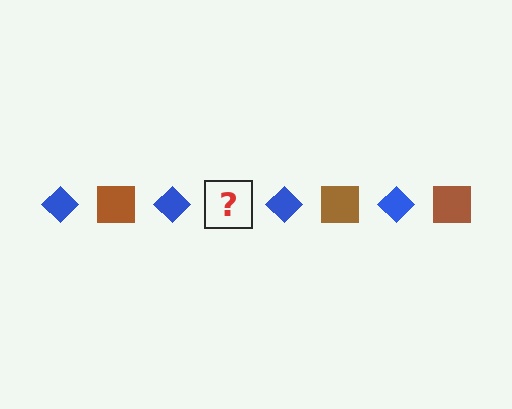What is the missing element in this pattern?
The missing element is a brown square.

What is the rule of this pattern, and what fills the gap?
The rule is that the pattern alternates between blue diamond and brown square. The gap should be filled with a brown square.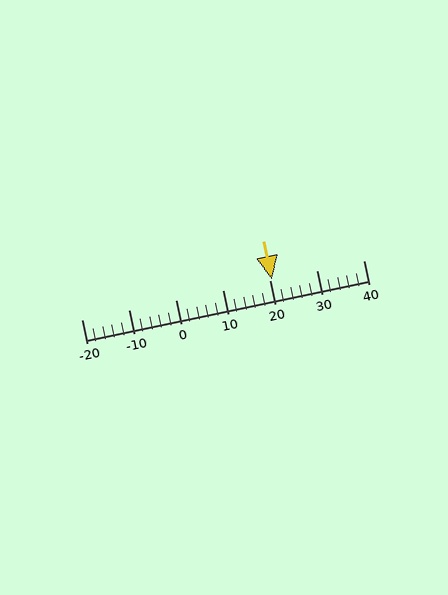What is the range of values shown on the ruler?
The ruler shows values from -20 to 40.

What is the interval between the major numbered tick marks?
The major tick marks are spaced 10 units apart.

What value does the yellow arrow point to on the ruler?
The yellow arrow points to approximately 20.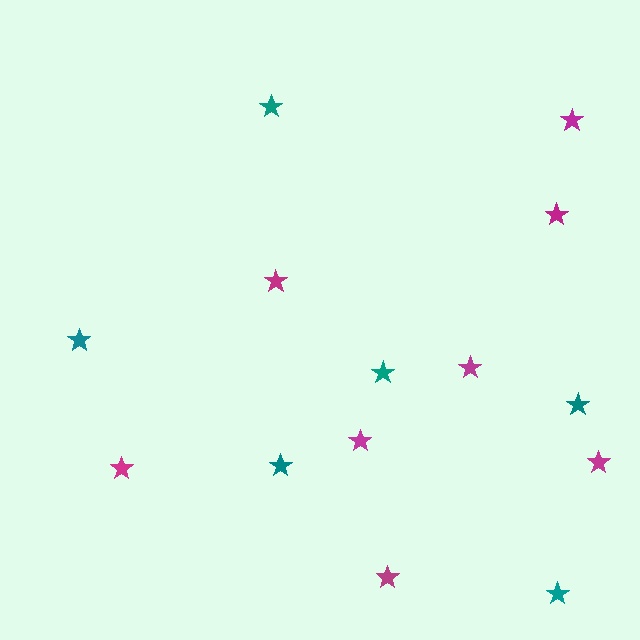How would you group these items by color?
There are 2 groups: one group of magenta stars (8) and one group of teal stars (6).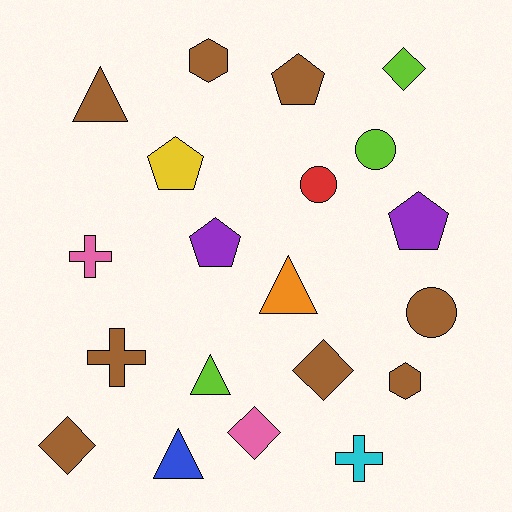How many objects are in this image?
There are 20 objects.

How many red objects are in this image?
There is 1 red object.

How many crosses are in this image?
There are 3 crosses.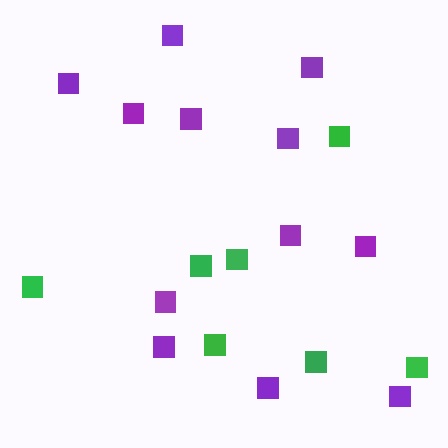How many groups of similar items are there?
There are 2 groups: one group of purple squares (12) and one group of green squares (7).